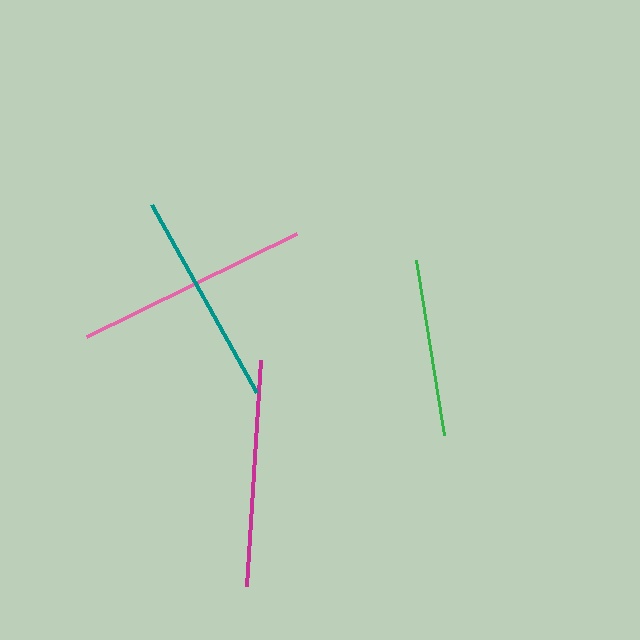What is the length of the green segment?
The green segment is approximately 177 pixels long.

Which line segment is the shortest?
The green line is the shortest at approximately 177 pixels.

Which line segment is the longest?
The pink line is the longest at approximately 234 pixels.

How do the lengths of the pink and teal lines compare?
The pink and teal lines are approximately the same length.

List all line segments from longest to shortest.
From longest to shortest: pink, magenta, teal, green.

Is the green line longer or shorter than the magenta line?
The magenta line is longer than the green line.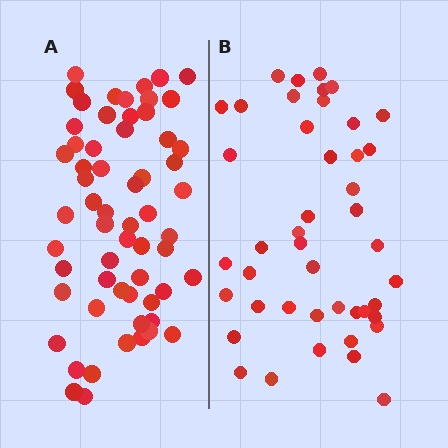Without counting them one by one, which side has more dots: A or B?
Region A (the left region) has more dots.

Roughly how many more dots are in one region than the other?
Region A has approximately 15 more dots than region B.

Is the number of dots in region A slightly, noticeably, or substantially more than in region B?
Region A has noticeably more, but not dramatically so. The ratio is roughly 1.4 to 1.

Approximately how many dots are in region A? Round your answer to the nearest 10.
About 60 dots.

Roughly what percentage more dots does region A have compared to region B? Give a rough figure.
About 35% more.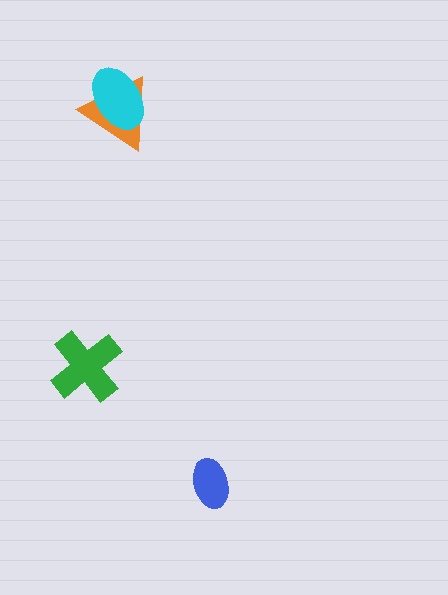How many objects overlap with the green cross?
0 objects overlap with the green cross.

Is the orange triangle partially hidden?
Yes, it is partially covered by another shape.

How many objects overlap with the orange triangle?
1 object overlaps with the orange triangle.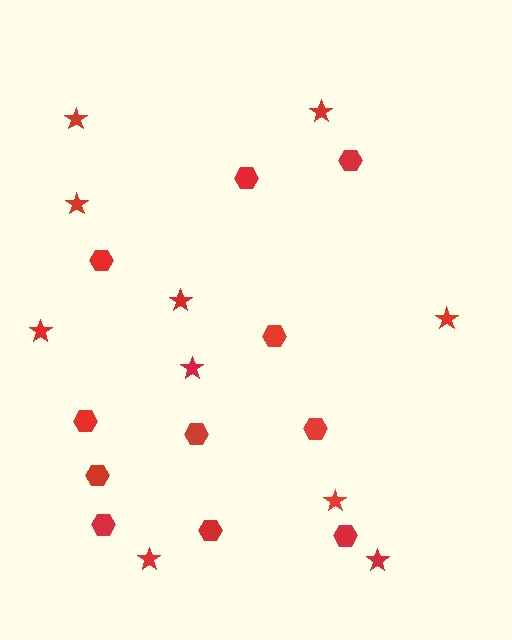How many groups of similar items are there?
There are 2 groups: one group of hexagons (11) and one group of stars (10).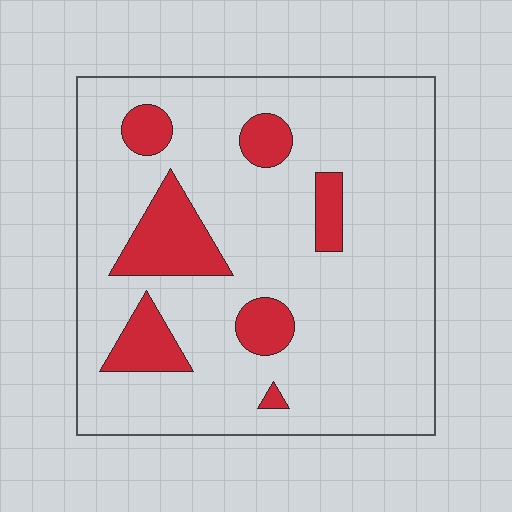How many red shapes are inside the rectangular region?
7.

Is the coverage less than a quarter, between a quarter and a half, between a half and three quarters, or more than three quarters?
Less than a quarter.